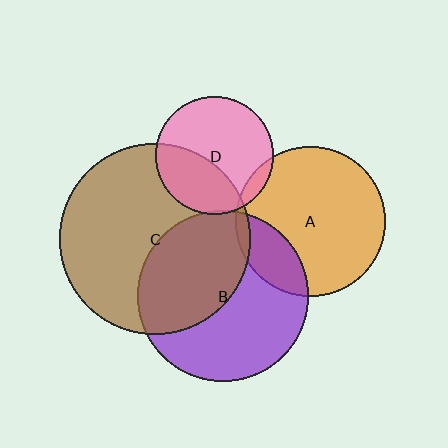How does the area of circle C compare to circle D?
Approximately 2.6 times.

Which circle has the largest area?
Circle C (brown).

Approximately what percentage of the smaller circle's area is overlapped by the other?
Approximately 5%.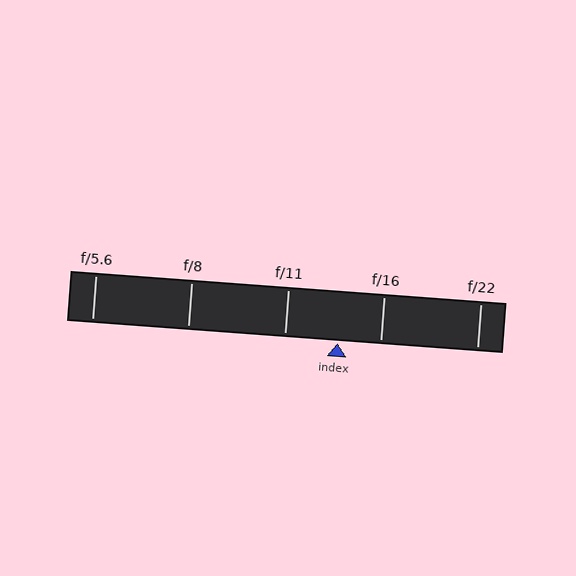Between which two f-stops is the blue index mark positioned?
The index mark is between f/11 and f/16.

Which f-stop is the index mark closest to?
The index mark is closest to f/16.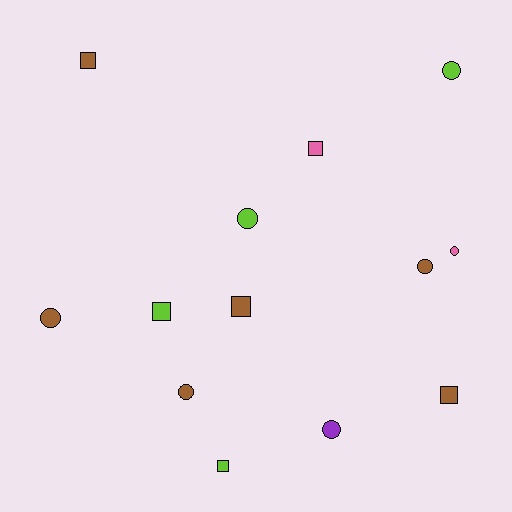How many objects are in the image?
There are 13 objects.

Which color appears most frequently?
Brown, with 6 objects.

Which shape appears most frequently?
Circle, with 7 objects.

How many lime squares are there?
There are 2 lime squares.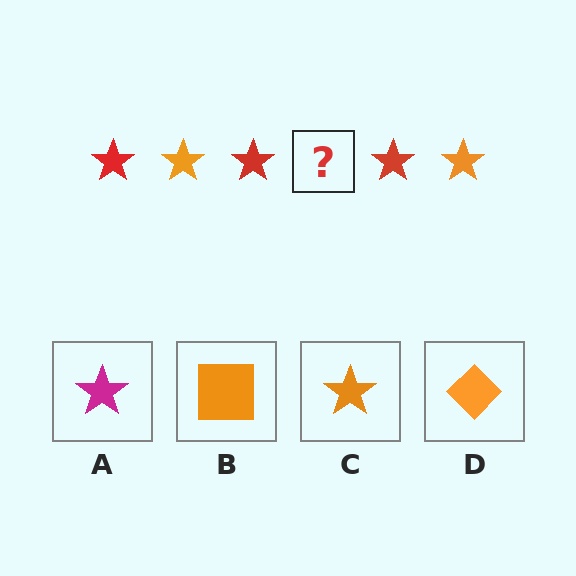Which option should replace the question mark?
Option C.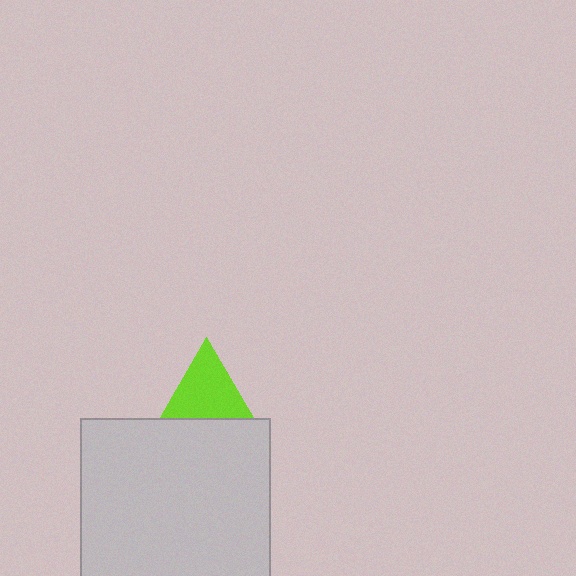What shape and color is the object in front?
The object in front is a light gray rectangle.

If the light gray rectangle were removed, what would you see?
You would see the complete lime triangle.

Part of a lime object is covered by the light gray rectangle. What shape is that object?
It is a triangle.